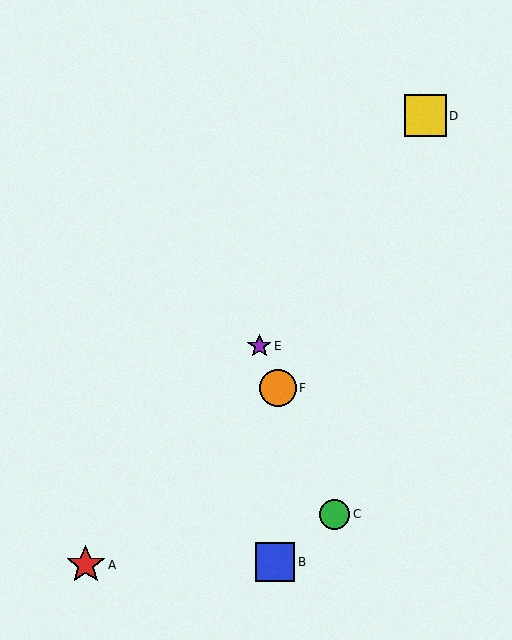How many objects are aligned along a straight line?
3 objects (C, E, F) are aligned along a straight line.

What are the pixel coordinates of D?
Object D is at (425, 116).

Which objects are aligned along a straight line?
Objects C, E, F are aligned along a straight line.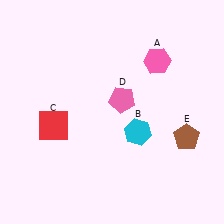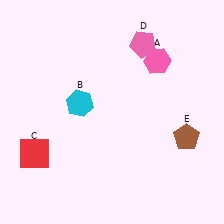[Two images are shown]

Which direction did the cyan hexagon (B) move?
The cyan hexagon (B) moved left.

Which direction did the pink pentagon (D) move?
The pink pentagon (D) moved up.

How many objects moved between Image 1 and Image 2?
3 objects moved between the two images.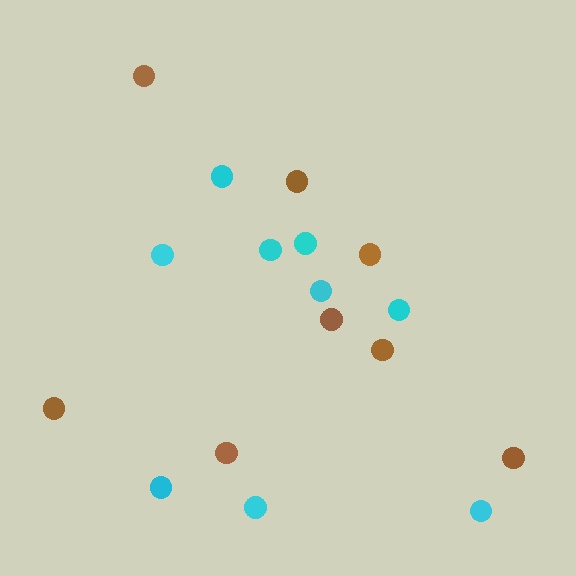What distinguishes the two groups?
There are 2 groups: one group of brown circles (8) and one group of cyan circles (9).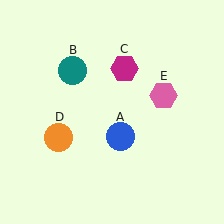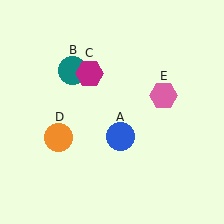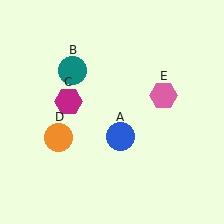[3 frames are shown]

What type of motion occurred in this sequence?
The magenta hexagon (object C) rotated counterclockwise around the center of the scene.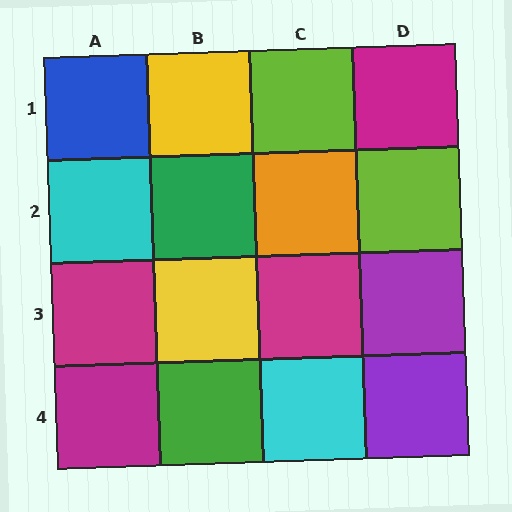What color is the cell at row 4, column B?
Green.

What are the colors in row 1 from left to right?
Blue, yellow, lime, magenta.